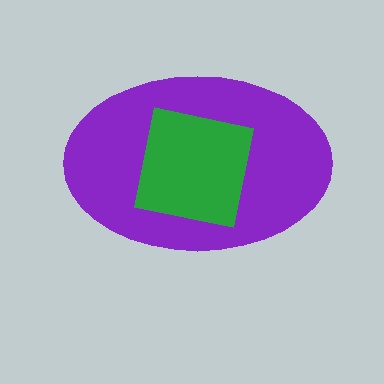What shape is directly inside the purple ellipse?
The green square.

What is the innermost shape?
The green square.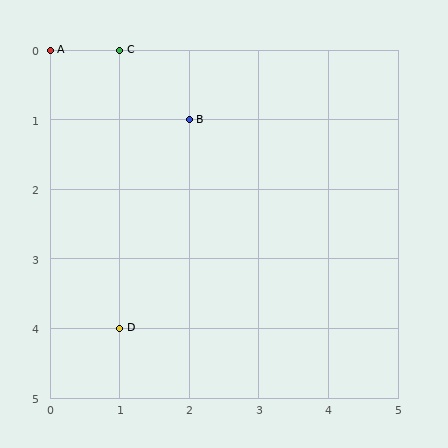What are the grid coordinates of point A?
Point A is at grid coordinates (0, 0).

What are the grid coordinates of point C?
Point C is at grid coordinates (1, 0).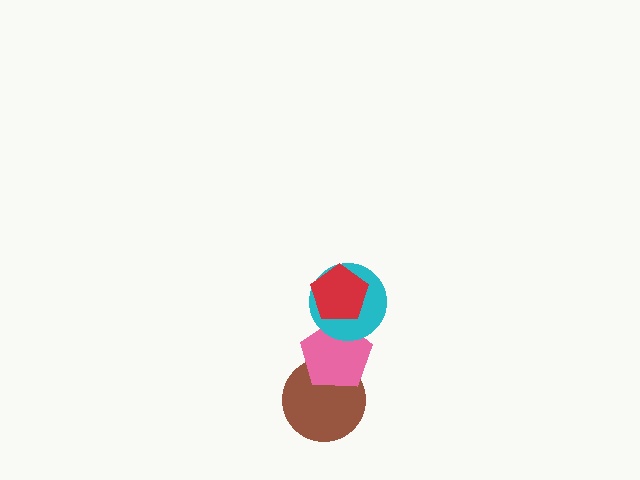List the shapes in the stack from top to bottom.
From top to bottom: the red pentagon, the cyan circle, the pink pentagon, the brown circle.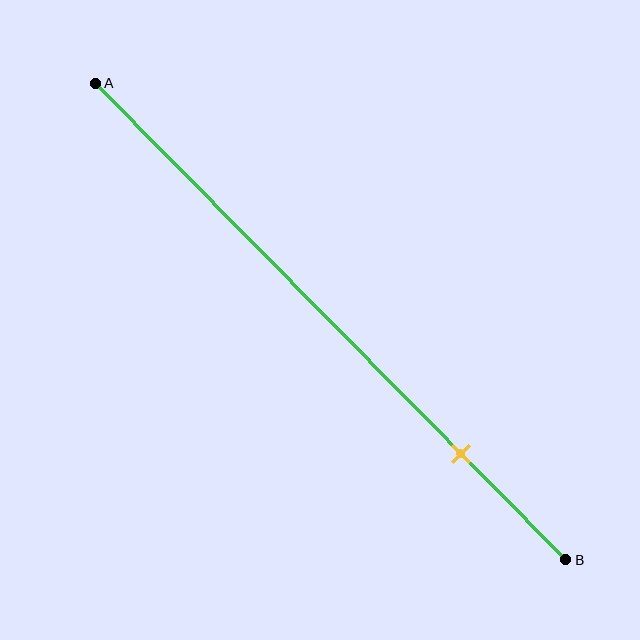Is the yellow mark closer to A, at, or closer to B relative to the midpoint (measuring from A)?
The yellow mark is closer to point B than the midpoint of segment AB.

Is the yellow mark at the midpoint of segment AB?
No, the mark is at about 80% from A, not at the 50% midpoint.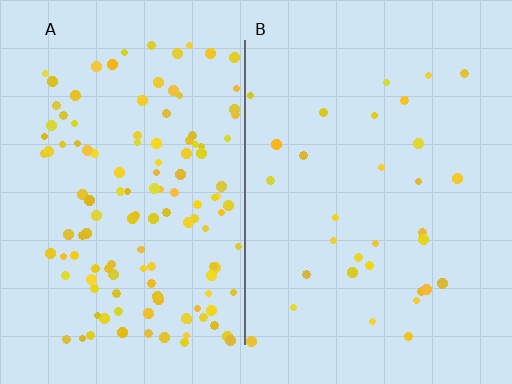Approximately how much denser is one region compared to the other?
Approximately 4.0× — region A over region B.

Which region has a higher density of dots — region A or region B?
A (the left).